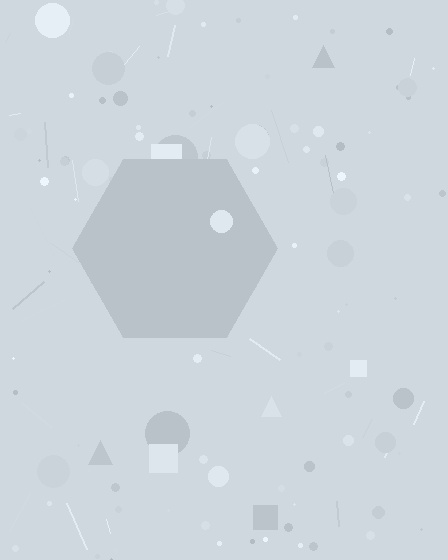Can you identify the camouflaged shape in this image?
The camouflaged shape is a hexagon.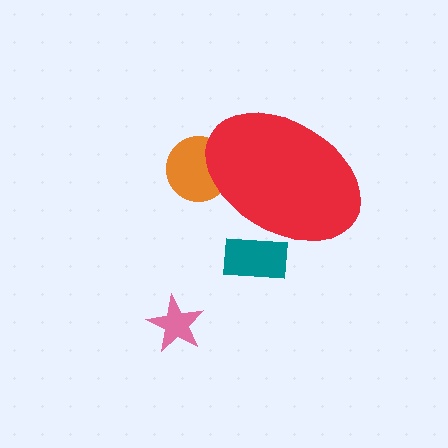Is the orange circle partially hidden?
Yes, the orange circle is partially hidden behind the red ellipse.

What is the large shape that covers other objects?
A red ellipse.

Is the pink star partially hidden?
No, the pink star is fully visible.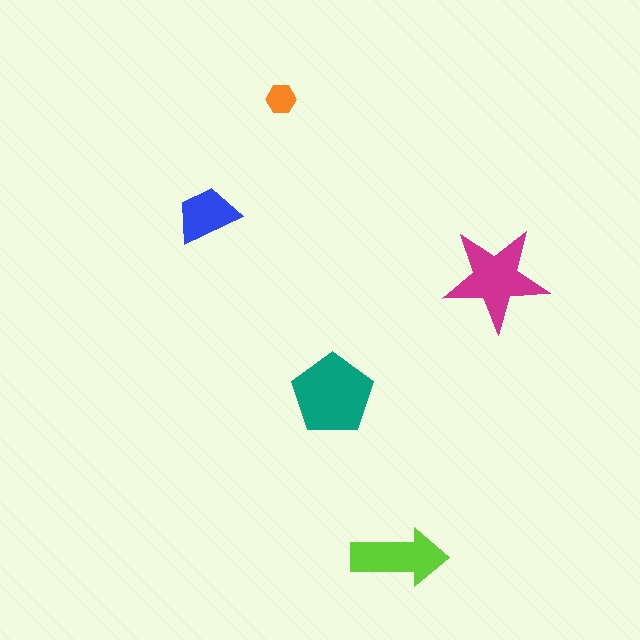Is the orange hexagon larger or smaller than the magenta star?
Smaller.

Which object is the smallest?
The orange hexagon.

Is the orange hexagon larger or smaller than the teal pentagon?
Smaller.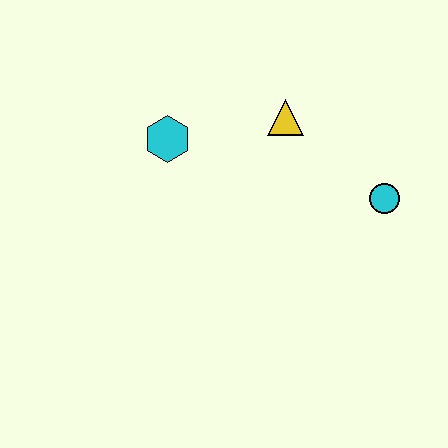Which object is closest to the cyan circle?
The yellow triangle is closest to the cyan circle.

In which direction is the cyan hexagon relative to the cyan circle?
The cyan hexagon is to the left of the cyan circle.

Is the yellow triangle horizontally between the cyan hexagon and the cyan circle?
Yes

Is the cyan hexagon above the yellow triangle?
No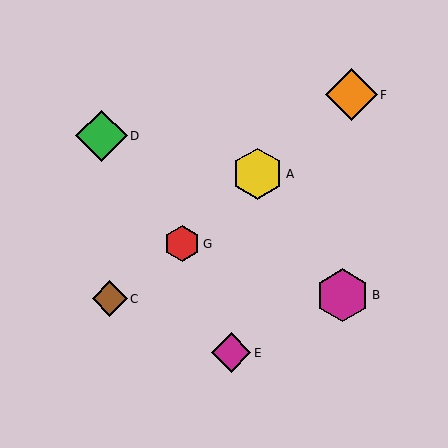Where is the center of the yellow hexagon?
The center of the yellow hexagon is at (258, 174).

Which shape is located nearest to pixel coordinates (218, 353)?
The magenta diamond (labeled E) at (231, 353) is nearest to that location.